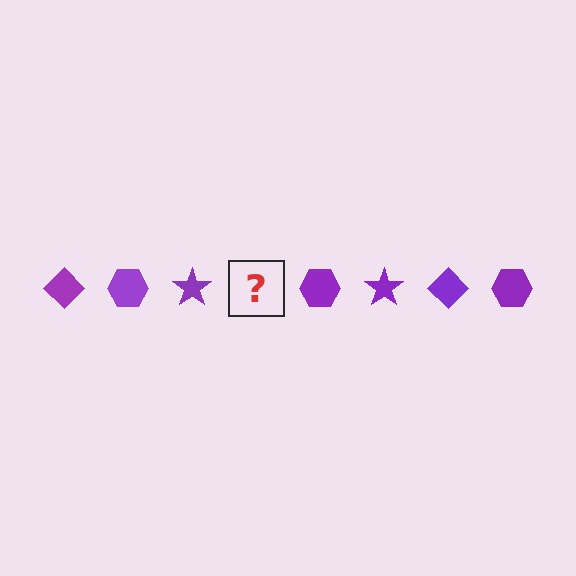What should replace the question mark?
The question mark should be replaced with a purple diamond.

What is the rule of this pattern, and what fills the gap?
The rule is that the pattern cycles through diamond, hexagon, star shapes in purple. The gap should be filled with a purple diamond.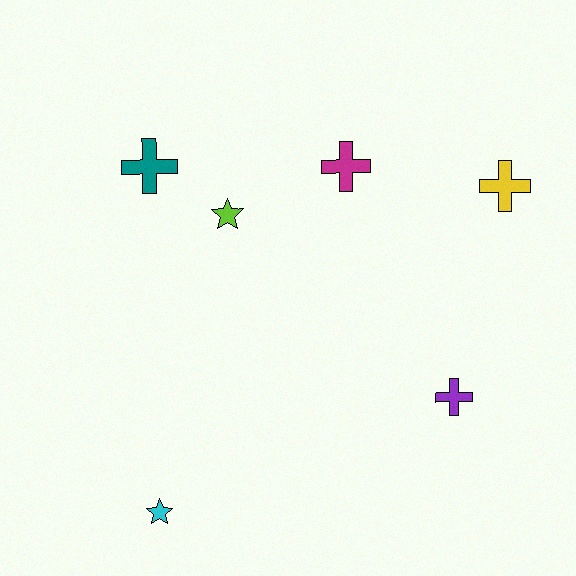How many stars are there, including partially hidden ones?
There are 2 stars.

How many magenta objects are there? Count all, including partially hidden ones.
There is 1 magenta object.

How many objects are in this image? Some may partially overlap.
There are 6 objects.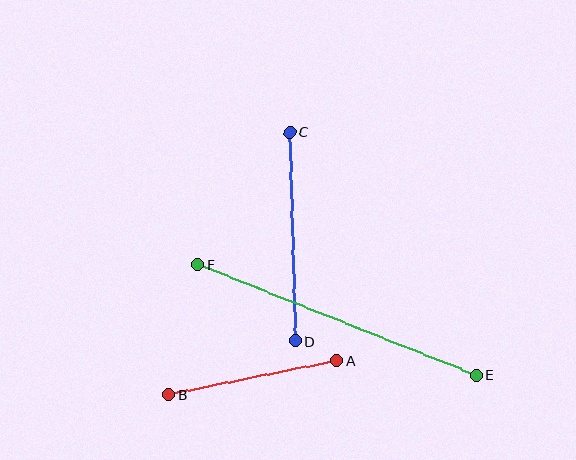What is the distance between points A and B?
The distance is approximately 171 pixels.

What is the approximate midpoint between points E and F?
The midpoint is at approximately (337, 320) pixels.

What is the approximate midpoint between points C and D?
The midpoint is at approximately (293, 237) pixels.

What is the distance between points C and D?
The distance is approximately 209 pixels.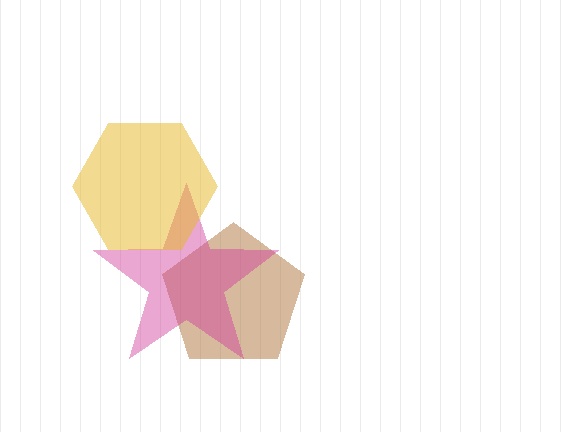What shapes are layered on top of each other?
The layered shapes are: a brown pentagon, a magenta star, a yellow hexagon.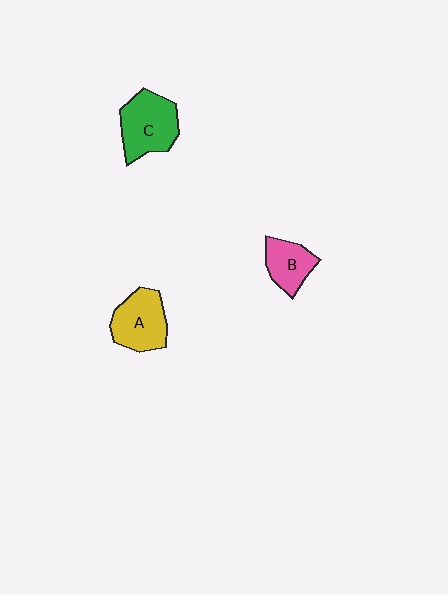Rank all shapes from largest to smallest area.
From largest to smallest: C (green), A (yellow), B (pink).